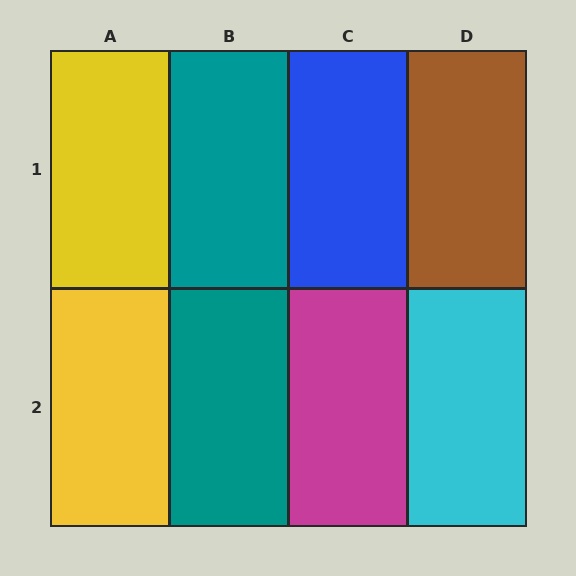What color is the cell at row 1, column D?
Brown.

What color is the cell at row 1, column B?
Teal.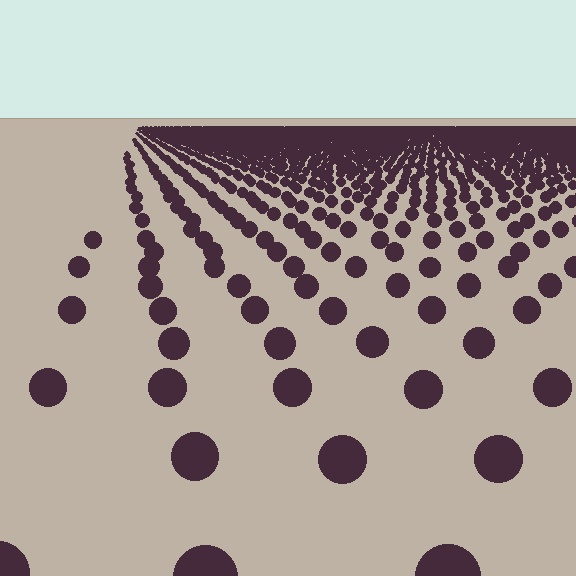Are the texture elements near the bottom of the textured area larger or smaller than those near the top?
Larger. Near the bottom, elements are closer to the viewer and appear at a bigger on-screen size.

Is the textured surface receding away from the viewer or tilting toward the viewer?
The surface is receding away from the viewer. Texture elements get smaller and denser toward the top.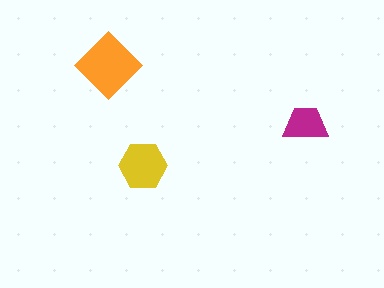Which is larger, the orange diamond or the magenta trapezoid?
The orange diamond.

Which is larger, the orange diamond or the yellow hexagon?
The orange diamond.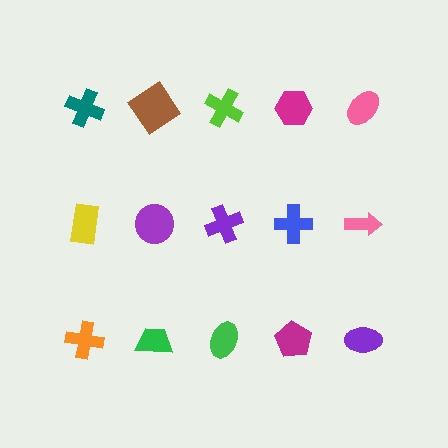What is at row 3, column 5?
A purple ellipse.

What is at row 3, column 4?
A magenta pentagon.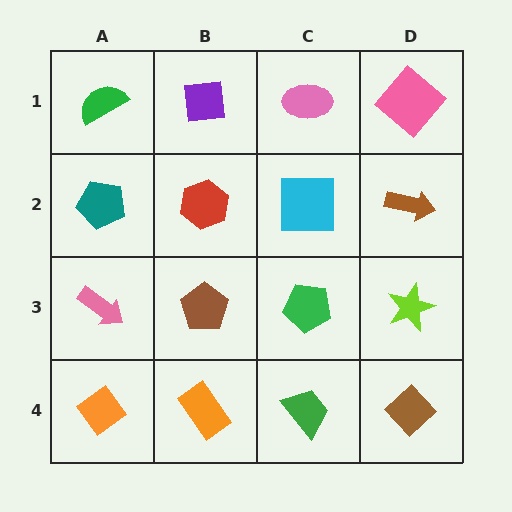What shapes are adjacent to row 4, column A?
A pink arrow (row 3, column A), an orange rectangle (row 4, column B).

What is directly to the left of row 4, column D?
A green trapezoid.